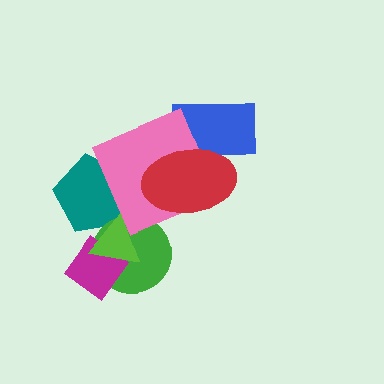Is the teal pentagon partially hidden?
Yes, it is partially covered by another shape.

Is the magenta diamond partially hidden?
Yes, it is partially covered by another shape.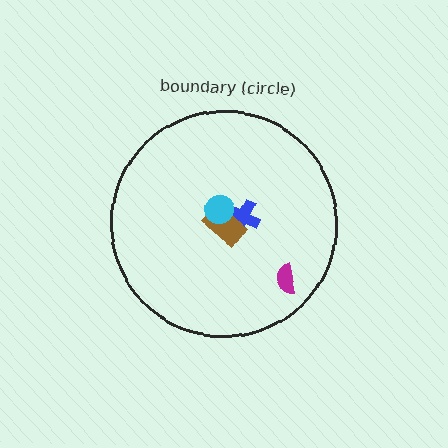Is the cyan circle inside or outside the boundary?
Inside.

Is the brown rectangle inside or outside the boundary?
Inside.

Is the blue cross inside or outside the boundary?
Inside.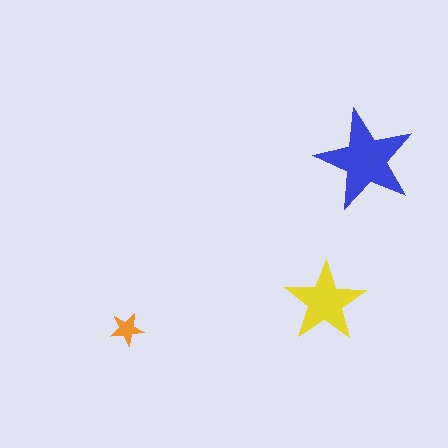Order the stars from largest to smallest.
the blue one, the yellow one, the orange one.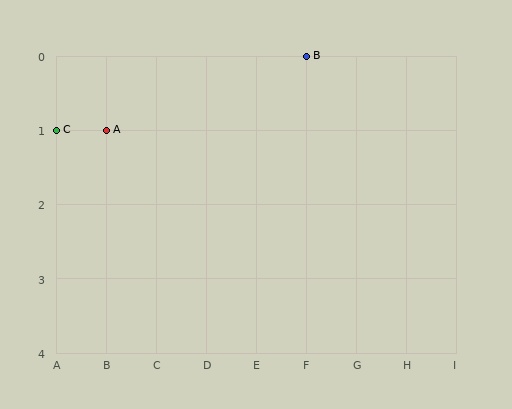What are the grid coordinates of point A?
Point A is at grid coordinates (B, 1).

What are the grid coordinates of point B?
Point B is at grid coordinates (F, 0).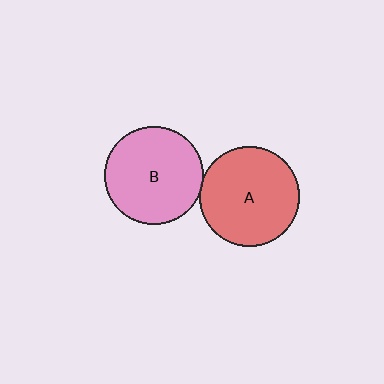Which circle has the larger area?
Circle A (red).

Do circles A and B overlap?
Yes.